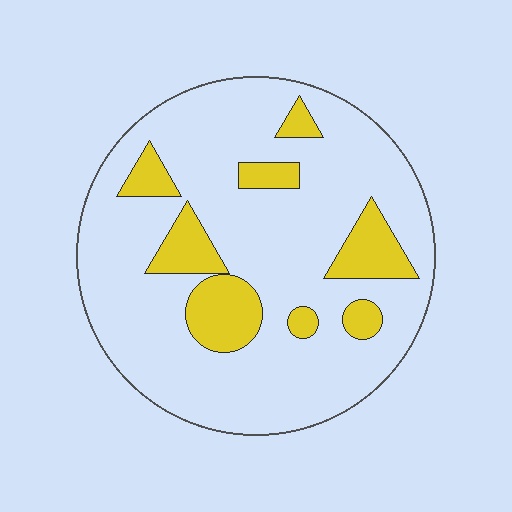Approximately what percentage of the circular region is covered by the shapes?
Approximately 20%.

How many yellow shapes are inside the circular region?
8.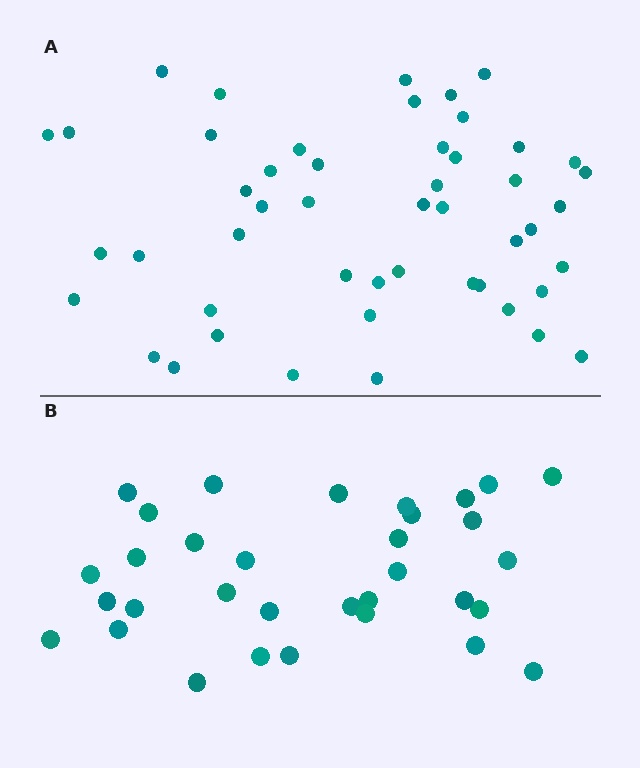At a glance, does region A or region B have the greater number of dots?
Region A (the top region) has more dots.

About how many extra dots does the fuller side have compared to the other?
Region A has approximately 15 more dots than region B.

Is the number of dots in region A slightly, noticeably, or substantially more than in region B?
Region A has substantially more. The ratio is roughly 1.5 to 1.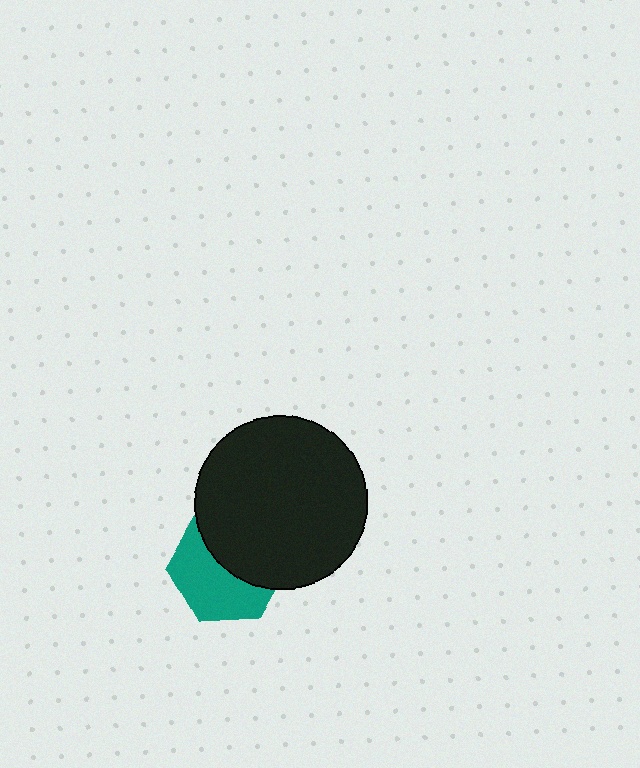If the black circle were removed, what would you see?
You would see the complete teal hexagon.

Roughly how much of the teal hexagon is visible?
About half of it is visible (roughly 53%).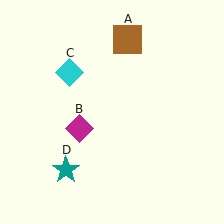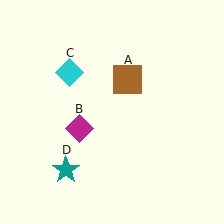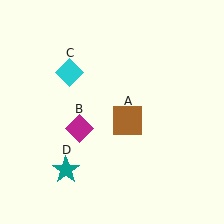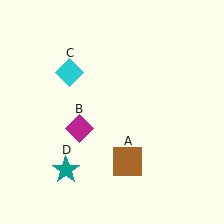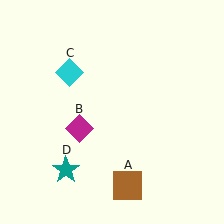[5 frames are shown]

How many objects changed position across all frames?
1 object changed position: brown square (object A).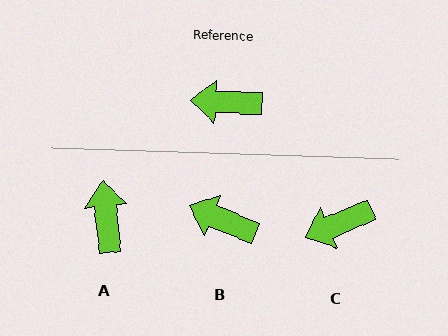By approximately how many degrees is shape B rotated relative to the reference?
Approximately 20 degrees clockwise.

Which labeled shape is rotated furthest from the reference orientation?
A, about 82 degrees away.